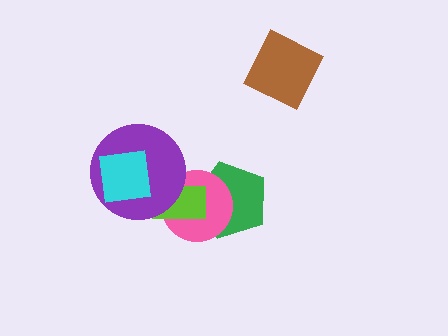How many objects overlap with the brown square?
0 objects overlap with the brown square.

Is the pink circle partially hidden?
Yes, it is partially covered by another shape.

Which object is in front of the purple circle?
The cyan square is in front of the purple circle.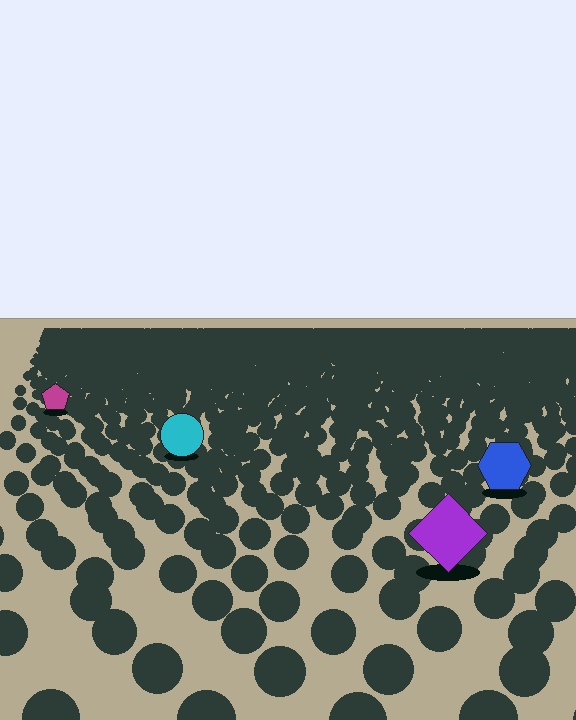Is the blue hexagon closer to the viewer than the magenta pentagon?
Yes. The blue hexagon is closer — you can tell from the texture gradient: the ground texture is coarser near it.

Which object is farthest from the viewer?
The magenta pentagon is farthest from the viewer. It appears smaller and the ground texture around it is denser.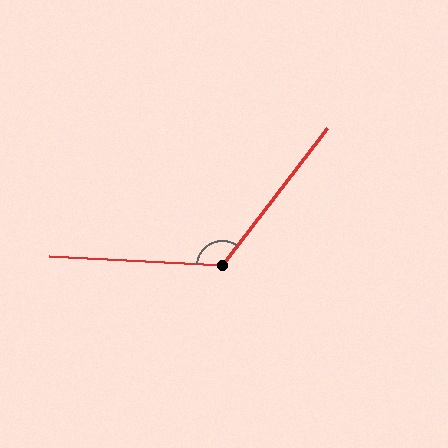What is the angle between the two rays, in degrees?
Approximately 124 degrees.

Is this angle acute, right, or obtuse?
It is obtuse.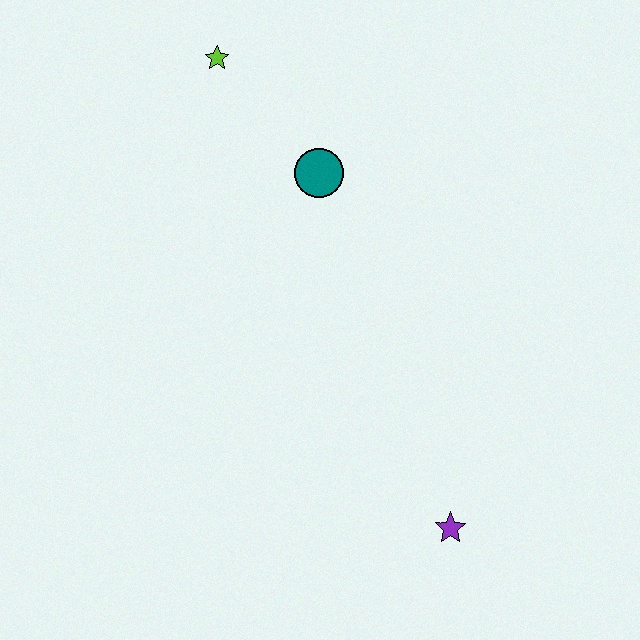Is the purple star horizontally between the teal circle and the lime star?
No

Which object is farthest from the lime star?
The purple star is farthest from the lime star.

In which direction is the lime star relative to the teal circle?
The lime star is above the teal circle.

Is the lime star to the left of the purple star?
Yes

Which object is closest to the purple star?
The teal circle is closest to the purple star.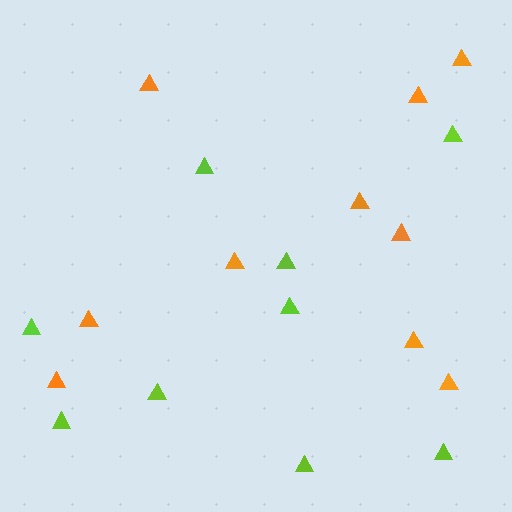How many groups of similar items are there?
There are 2 groups: one group of orange triangles (10) and one group of lime triangles (9).